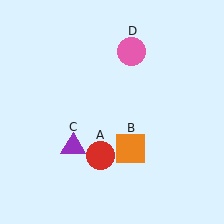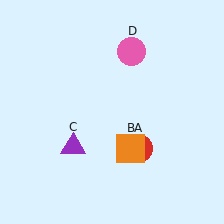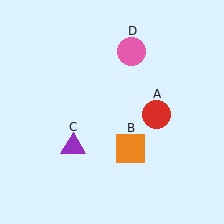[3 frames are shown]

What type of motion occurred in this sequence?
The red circle (object A) rotated counterclockwise around the center of the scene.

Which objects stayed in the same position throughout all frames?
Orange square (object B) and purple triangle (object C) and pink circle (object D) remained stationary.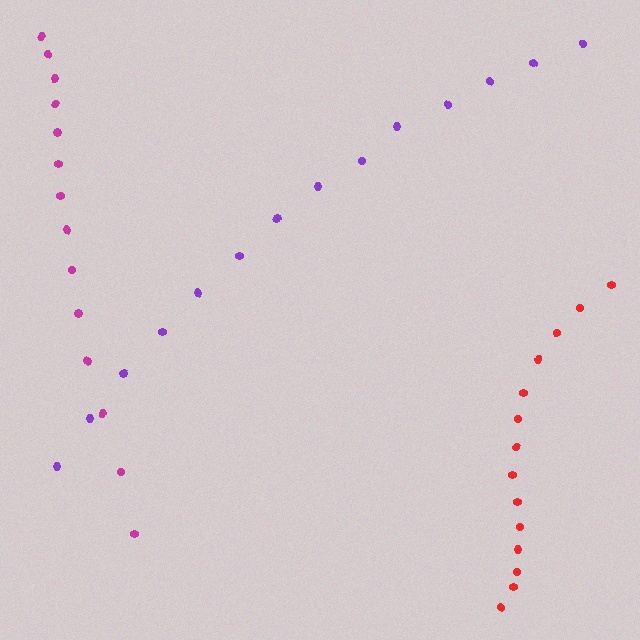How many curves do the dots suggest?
There are 3 distinct paths.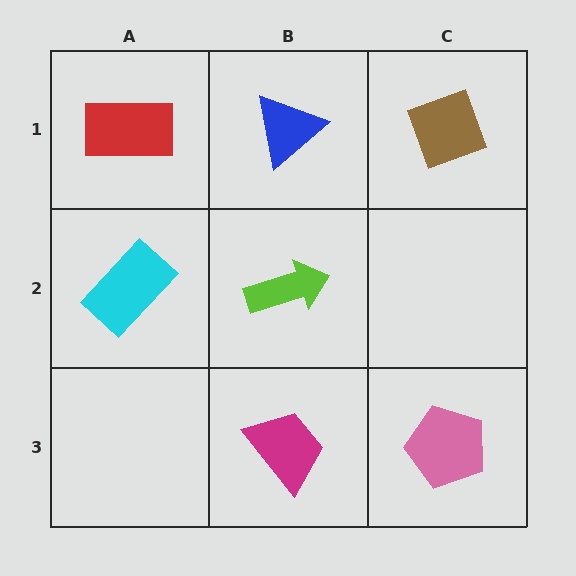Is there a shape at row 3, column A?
No, that cell is empty.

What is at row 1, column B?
A blue triangle.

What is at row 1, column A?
A red rectangle.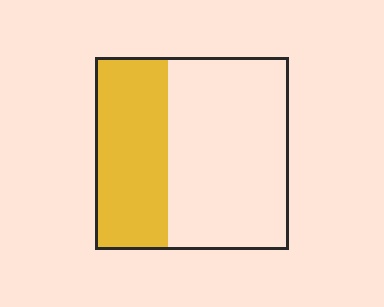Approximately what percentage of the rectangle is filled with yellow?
Approximately 40%.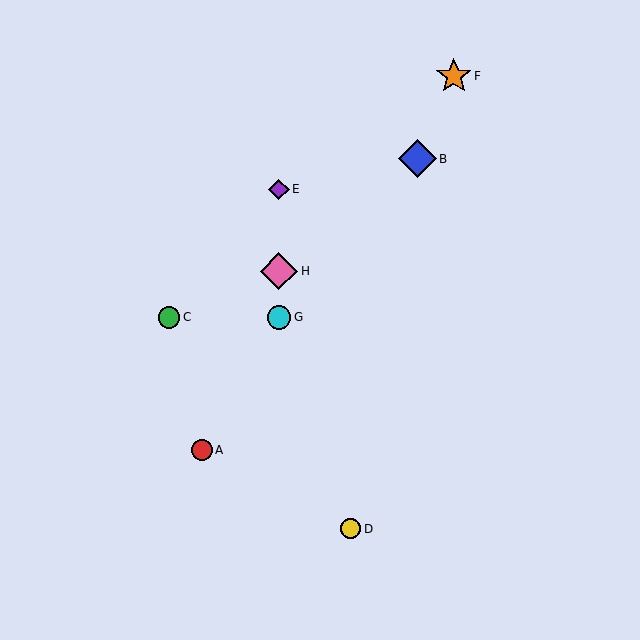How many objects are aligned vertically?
3 objects (E, G, H) are aligned vertically.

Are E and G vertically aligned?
Yes, both are at x≈279.